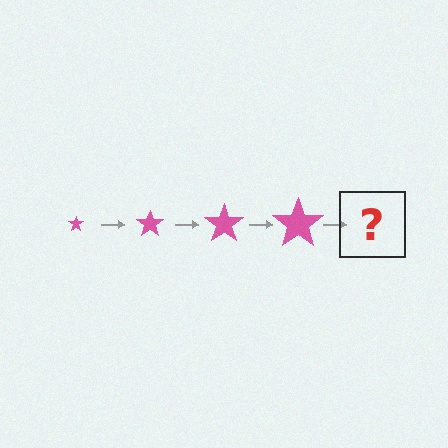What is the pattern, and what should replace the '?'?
The pattern is that the star gets progressively larger each step. The '?' should be a pink star, larger than the previous one.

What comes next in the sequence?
The next element should be a pink star, larger than the previous one.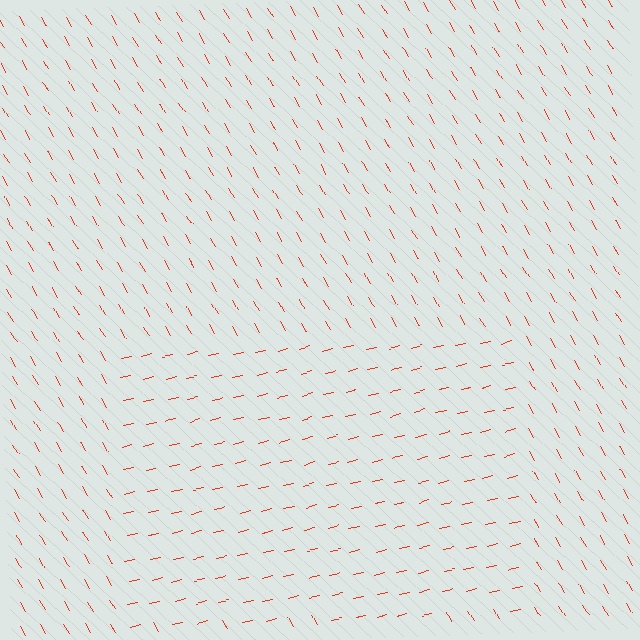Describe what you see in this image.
The image is filled with small red line segments. A rectangle region in the image has lines oriented differently from the surrounding lines, creating a visible texture boundary.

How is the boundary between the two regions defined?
The boundary is defined purely by a change in line orientation (approximately 74 degrees difference). All lines are the same color and thickness.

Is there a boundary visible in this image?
Yes, there is a texture boundary formed by a change in line orientation.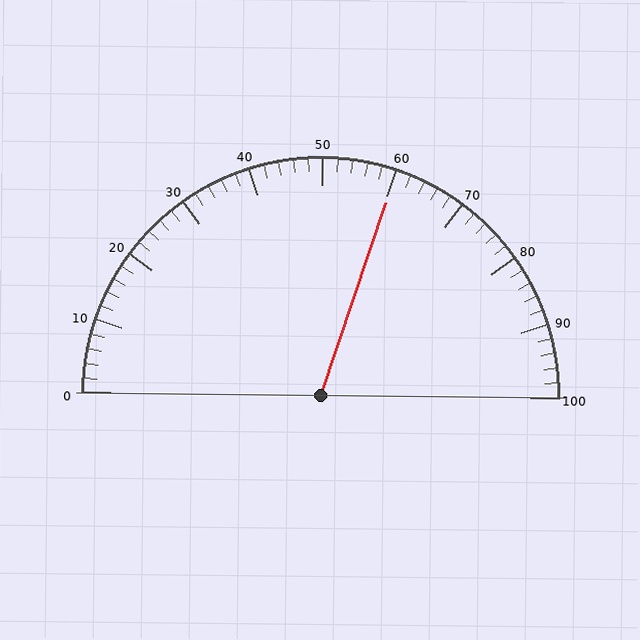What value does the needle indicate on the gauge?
The needle indicates approximately 60.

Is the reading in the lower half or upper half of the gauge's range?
The reading is in the upper half of the range (0 to 100).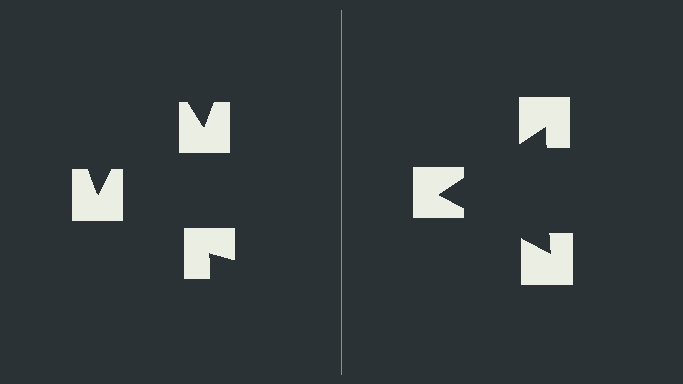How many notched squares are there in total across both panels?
6 — 3 on each side.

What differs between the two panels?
The notched squares are positioned identically on both sides; only the wedge orientations differ. On the right they align to a triangle; on the left they are misaligned.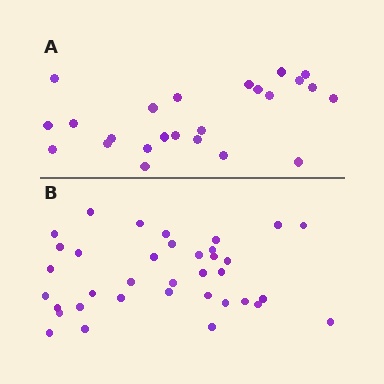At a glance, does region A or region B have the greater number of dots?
Region B (the bottom region) has more dots.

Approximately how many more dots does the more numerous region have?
Region B has roughly 12 or so more dots than region A.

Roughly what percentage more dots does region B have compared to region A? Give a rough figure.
About 50% more.